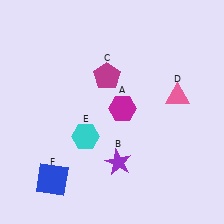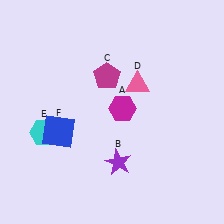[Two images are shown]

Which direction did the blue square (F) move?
The blue square (F) moved up.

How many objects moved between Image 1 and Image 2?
3 objects moved between the two images.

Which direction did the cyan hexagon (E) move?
The cyan hexagon (E) moved left.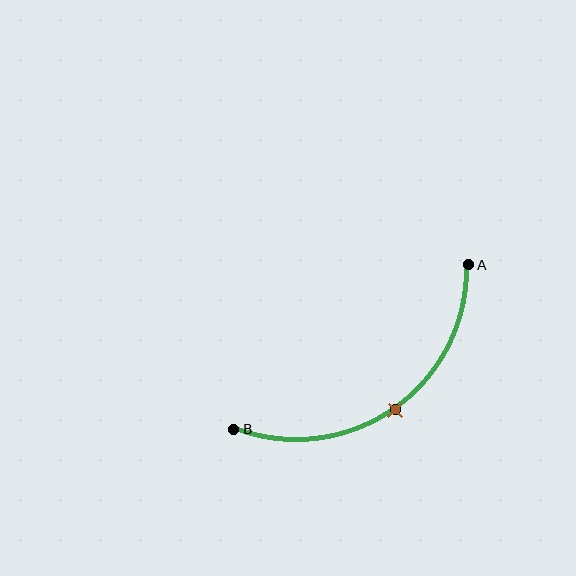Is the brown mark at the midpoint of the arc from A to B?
Yes. The brown mark lies on the arc at equal arc-length from both A and B — it is the arc midpoint.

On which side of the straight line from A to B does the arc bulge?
The arc bulges below and to the right of the straight line connecting A and B.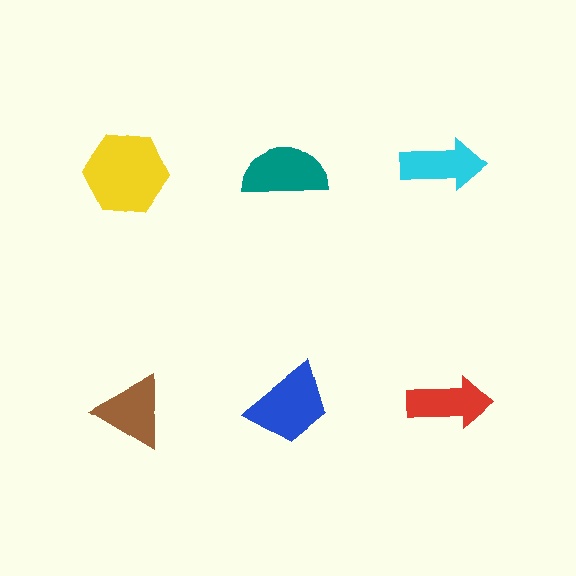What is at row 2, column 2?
A blue trapezoid.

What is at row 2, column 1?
A brown triangle.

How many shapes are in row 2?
3 shapes.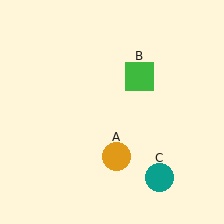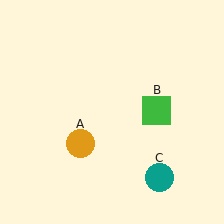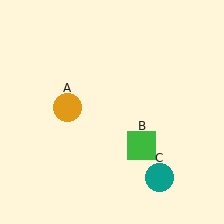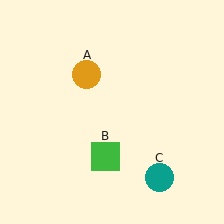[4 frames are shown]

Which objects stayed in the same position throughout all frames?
Teal circle (object C) remained stationary.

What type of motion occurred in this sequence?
The orange circle (object A), green square (object B) rotated clockwise around the center of the scene.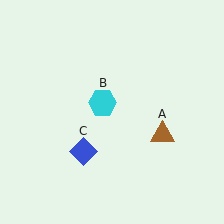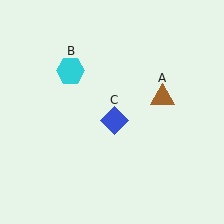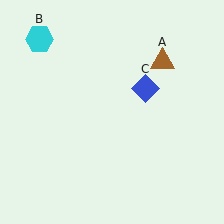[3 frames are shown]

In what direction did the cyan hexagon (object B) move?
The cyan hexagon (object B) moved up and to the left.